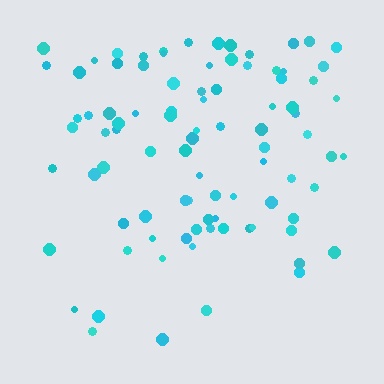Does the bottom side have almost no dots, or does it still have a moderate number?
Still a moderate number, just noticeably fewer than the top.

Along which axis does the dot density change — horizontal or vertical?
Vertical.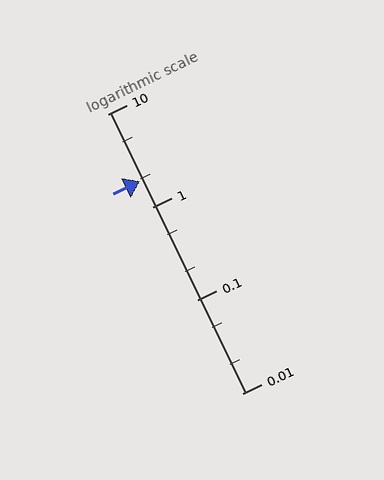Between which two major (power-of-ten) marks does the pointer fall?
The pointer is between 1 and 10.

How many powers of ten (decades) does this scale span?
The scale spans 3 decades, from 0.01 to 10.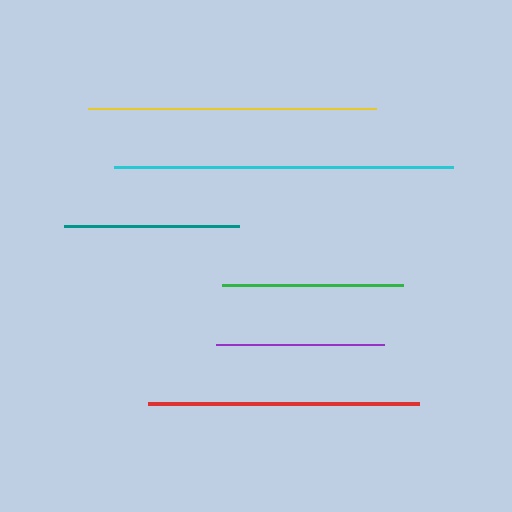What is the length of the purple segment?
The purple segment is approximately 168 pixels long.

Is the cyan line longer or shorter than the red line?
The cyan line is longer than the red line.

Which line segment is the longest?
The cyan line is the longest at approximately 339 pixels.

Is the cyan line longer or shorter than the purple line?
The cyan line is longer than the purple line.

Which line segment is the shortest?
The purple line is the shortest at approximately 168 pixels.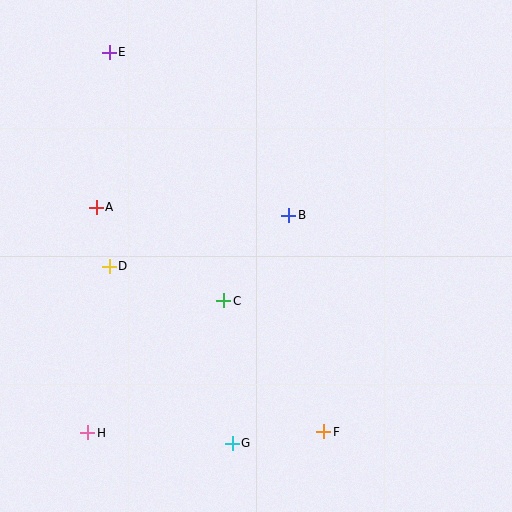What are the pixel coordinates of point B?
Point B is at (289, 215).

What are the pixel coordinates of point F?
Point F is at (324, 432).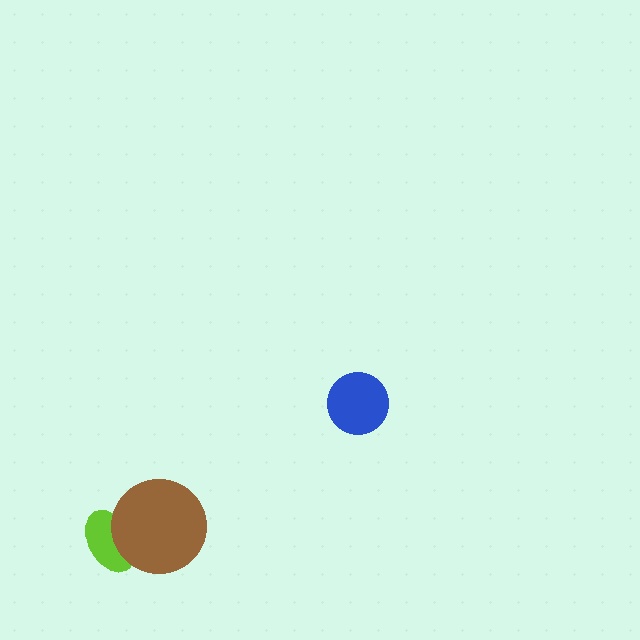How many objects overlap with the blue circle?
0 objects overlap with the blue circle.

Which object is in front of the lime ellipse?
The brown circle is in front of the lime ellipse.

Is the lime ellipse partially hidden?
Yes, it is partially covered by another shape.